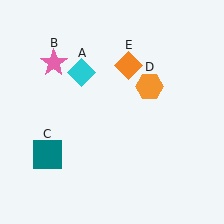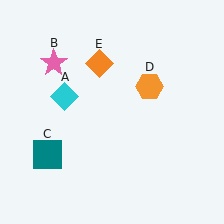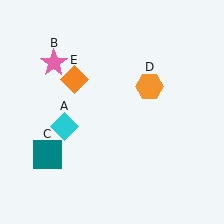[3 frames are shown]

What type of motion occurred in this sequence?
The cyan diamond (object A), orange diamond (object E) rotated counterclockwise around the center of the scene.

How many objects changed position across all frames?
2 objects changed position: cyan diamond (object A), orange diamond (object E).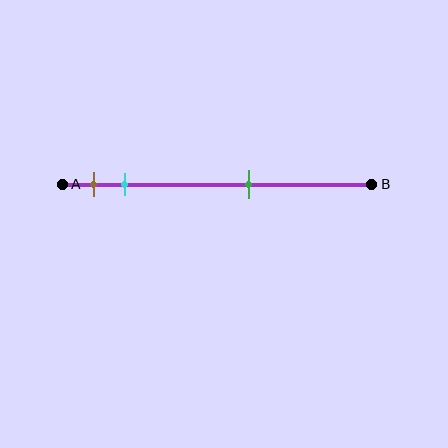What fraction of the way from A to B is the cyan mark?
The cyan mark is approximately 20% (0.2) of the way from A to B.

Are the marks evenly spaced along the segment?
No, the marks are not evenly spaced.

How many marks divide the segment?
There are 3 marks dividing the segment.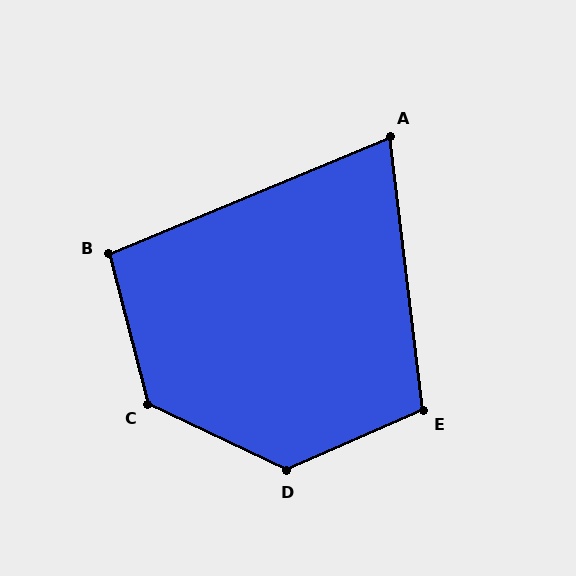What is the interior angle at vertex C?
Approximately 130 degrees (obtuse).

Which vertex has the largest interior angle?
D, at approximately 131 degrees.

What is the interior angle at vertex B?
Approximately 98 degrees (obtuse).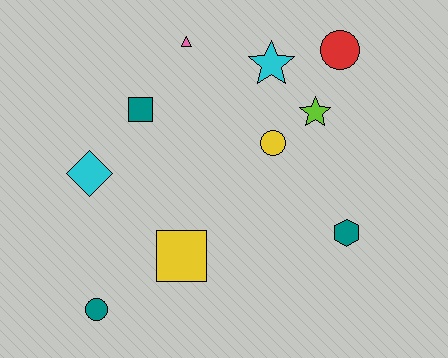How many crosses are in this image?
There are no crosses.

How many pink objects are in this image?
There is 1 pink object.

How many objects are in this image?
There are 10 objects.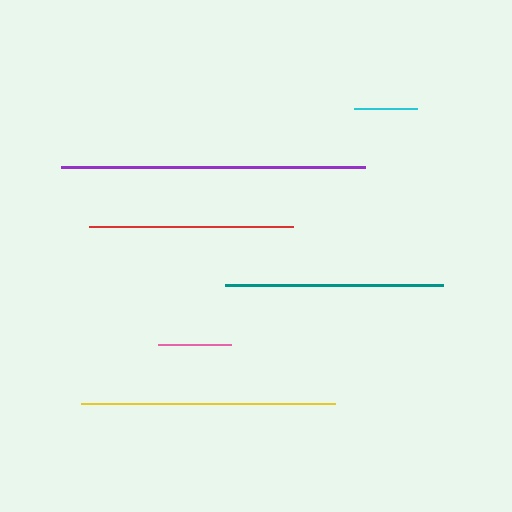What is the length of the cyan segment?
The cyan segment is approximately 62 pixels long.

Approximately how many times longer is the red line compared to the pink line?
The red line is approximately 2.8 times the length of the pink line.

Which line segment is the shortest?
The cyan line is the shortest at approximately 62 pixels.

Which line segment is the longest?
The purple line is the longest at approximately 304 pixels.